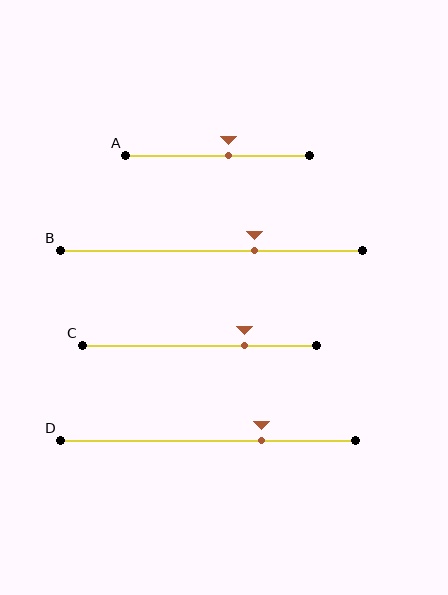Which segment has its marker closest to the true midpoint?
Segment A has its marker closest to the true midpoint.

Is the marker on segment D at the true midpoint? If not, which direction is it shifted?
No, the marker on segment D is shifted to the right by about 18% of the segment length.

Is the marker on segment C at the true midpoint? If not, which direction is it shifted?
No, the marker on segment C is shifted to the right by about 20% of the segment length.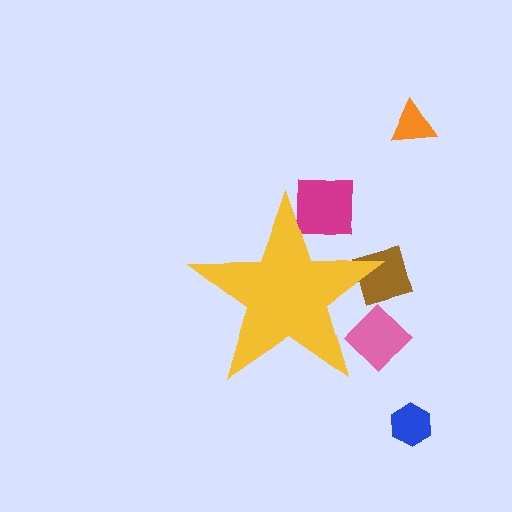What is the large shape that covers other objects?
A yellow star.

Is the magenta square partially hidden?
Yes, the magenta square is partially hidden behind the yellow star.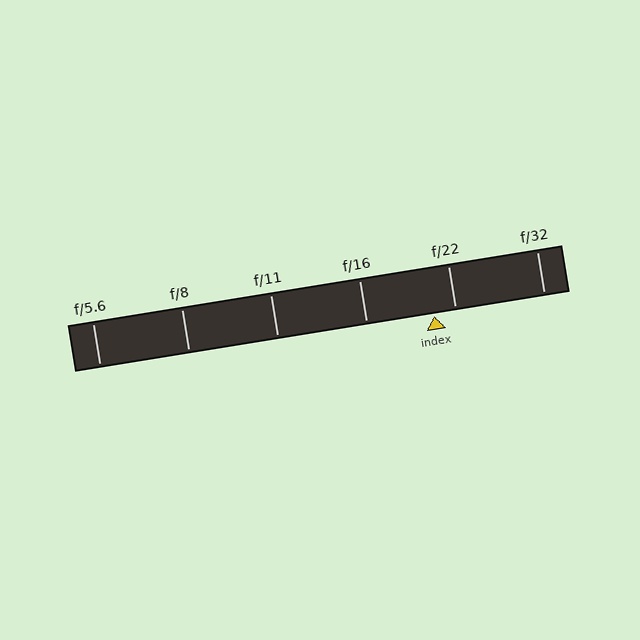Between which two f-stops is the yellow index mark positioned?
The index mark is between f/16 and f/22.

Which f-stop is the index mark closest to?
The index mark is closest to f/22.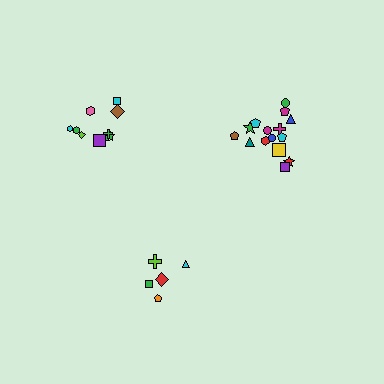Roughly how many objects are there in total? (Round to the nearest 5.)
Roughly 30 objects in total.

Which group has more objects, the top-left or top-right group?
The top-right group.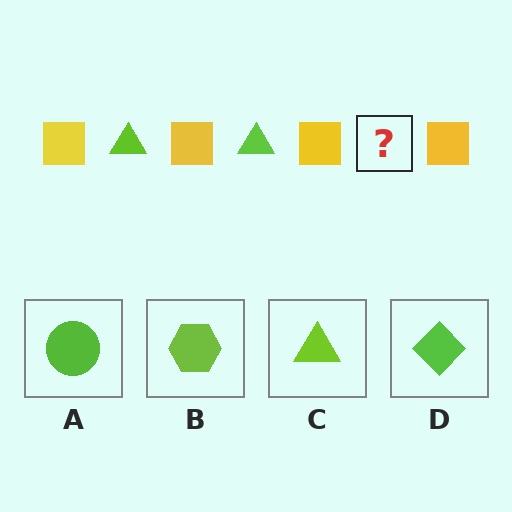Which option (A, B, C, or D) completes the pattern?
C.